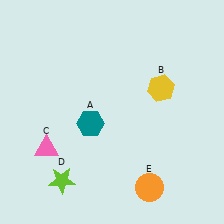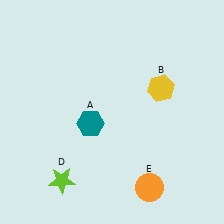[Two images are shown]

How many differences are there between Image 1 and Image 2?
There is 1 difference between the two images.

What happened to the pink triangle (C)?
The pink triangle (C) was removed in Image 2. It was in the bottom-left area of Image 1.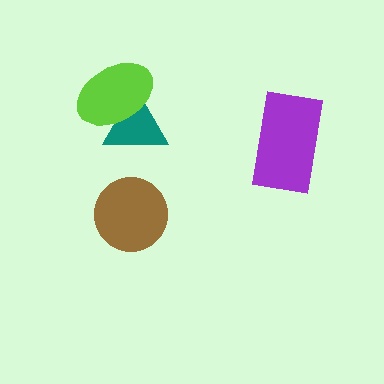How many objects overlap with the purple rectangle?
0 objects overlap with the purple rectangle.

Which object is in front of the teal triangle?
The lime ellipse is in front of the teal triangle.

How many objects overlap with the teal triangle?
1 object overlaps with the teal triangle.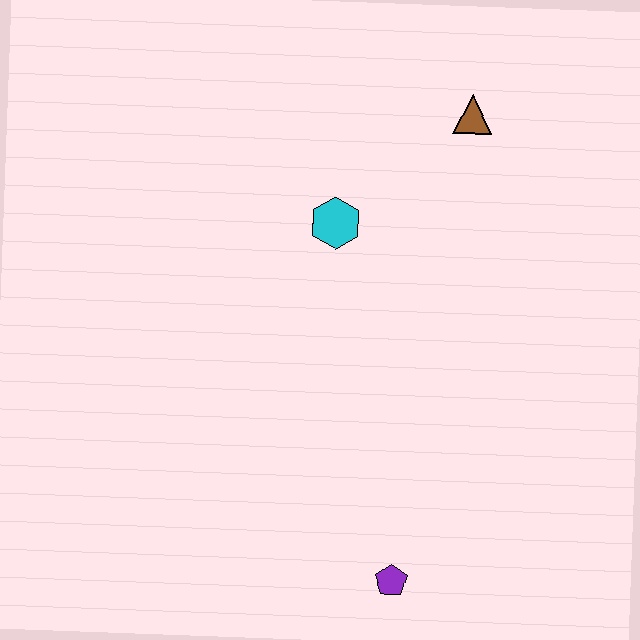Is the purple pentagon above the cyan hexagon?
No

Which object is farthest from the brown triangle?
The purple pentagon is farthest from the brown triangle.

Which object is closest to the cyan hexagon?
The brown triangle is closest to the cyan hexagon.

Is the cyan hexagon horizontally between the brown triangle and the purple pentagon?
No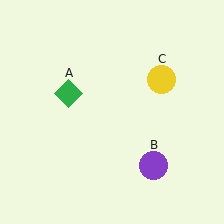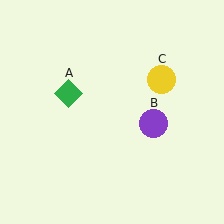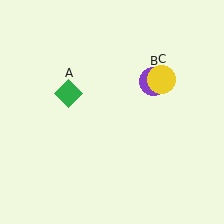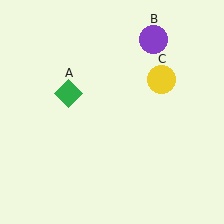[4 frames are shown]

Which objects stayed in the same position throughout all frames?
Green diamond (object A) and yellow circle (object C) remained stationary.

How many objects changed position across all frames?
1 object changed position: purple circle (object B).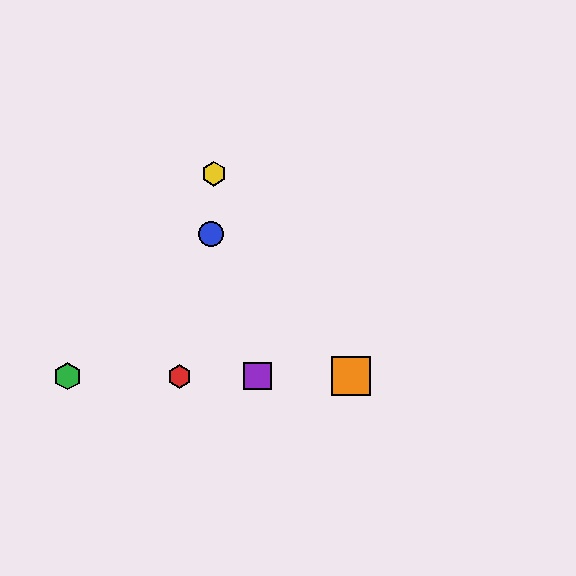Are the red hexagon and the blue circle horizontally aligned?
No, the red hexagon is at y≈376 and the blue circle is at y≈234.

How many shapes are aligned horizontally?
4 shapes (the red hexagon, the green hexagon, the purple square, the orange square) are aligned horizontally.